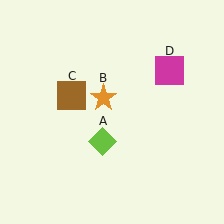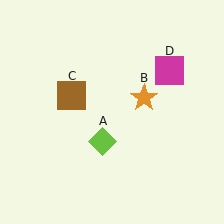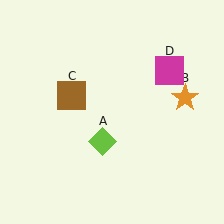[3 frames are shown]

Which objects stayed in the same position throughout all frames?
Lime diamond (object A) and brown square (object C) and magenta square (object D) remained stationary.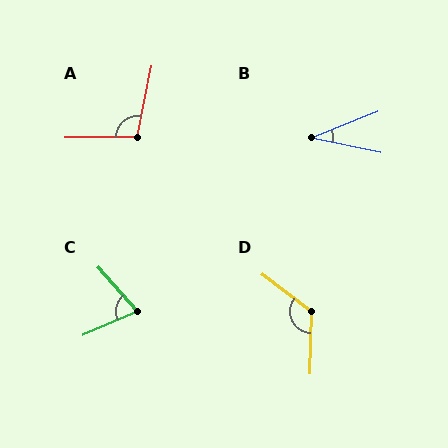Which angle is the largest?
D, at approximately 126 degrees.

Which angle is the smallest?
B, at approximately 33 degrees.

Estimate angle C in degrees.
Approximately 72 degrees.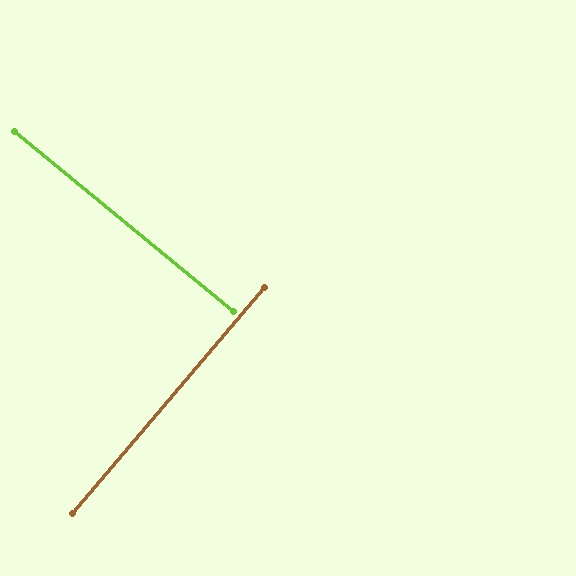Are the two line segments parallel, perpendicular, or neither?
Perpendicular — they meet at approximately 89°.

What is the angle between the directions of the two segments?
Approximately 89 degrees.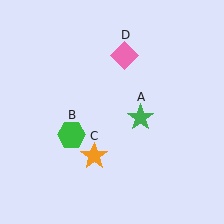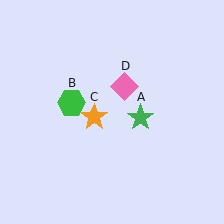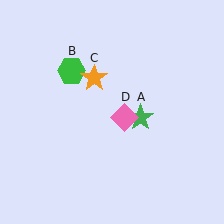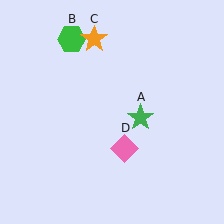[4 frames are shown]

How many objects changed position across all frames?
3 objects changed position: green hexagon (object B), orange star (object C), pink diamond (object D).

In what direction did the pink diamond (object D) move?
The pink diamond (object D) moved down.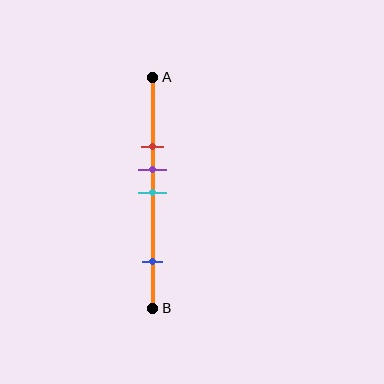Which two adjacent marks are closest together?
The purple and cyan marks are the closest adjacent pair.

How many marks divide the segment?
There are 4 marks dividing the segment.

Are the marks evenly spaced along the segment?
No, the marks are not evenly spaced.